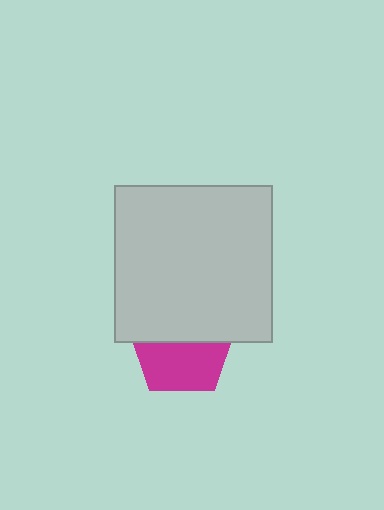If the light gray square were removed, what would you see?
You would see the complete magenta pentagon.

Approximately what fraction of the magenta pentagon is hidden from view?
Roughly 48% of the magenta pentagon is hidden behind the light gray square.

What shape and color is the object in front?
The object in front is a light gray square.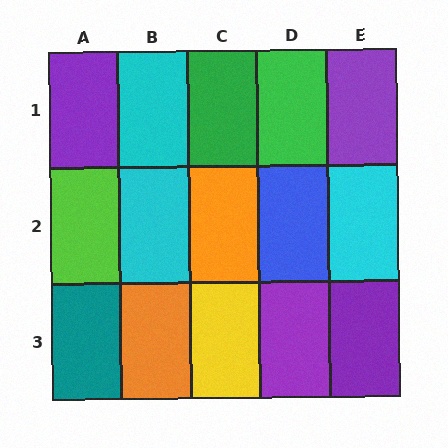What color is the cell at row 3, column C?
Yellow.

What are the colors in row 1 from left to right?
Purple, cyan, green, green, purple.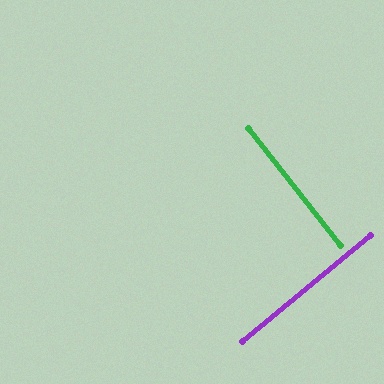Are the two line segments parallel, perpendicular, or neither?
Perpendicular — they meet at approximately 88°.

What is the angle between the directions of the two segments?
Approximately 88 degrees.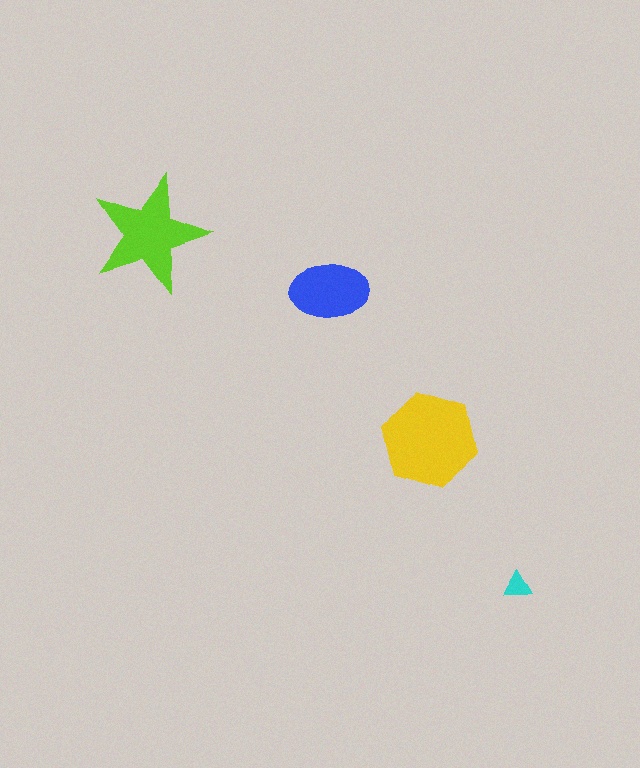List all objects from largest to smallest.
The yellow hexagon, the lime star, the blue ellipse, the cyan triangle.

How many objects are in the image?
There are 4 objects in the image.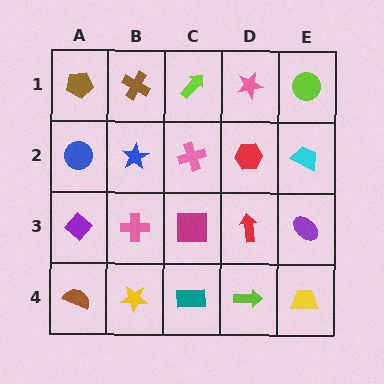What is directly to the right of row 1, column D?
A lime circle.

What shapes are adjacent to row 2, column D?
A pink star (row 1, column D), a red arrow (row 3, column D), a pink cross (row 2, column C), a cyan trapezoid (row 2, column E).